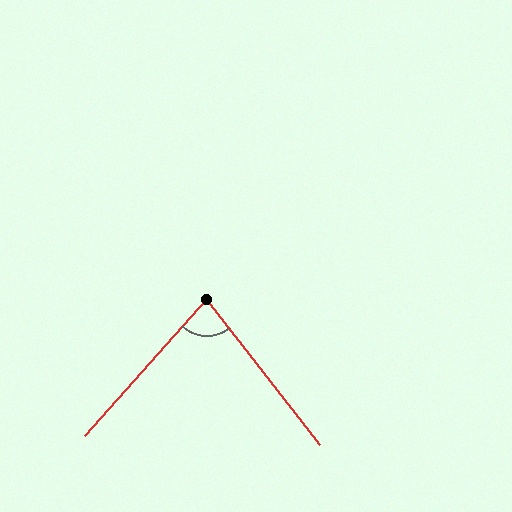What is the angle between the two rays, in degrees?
Approximately 80 degrees.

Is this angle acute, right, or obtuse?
It is acute.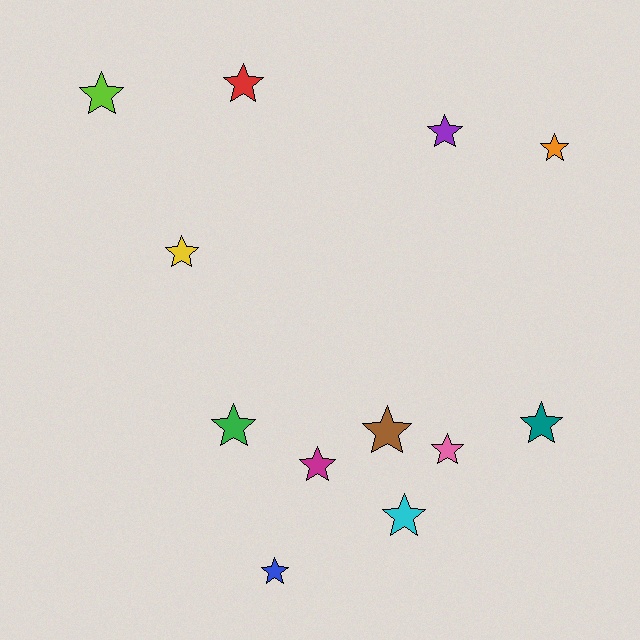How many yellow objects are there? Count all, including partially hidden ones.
There is 1 yellow object.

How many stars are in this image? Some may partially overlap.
There are 12 stars.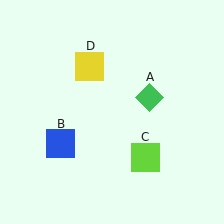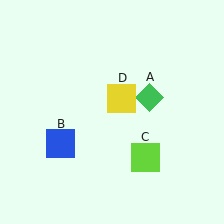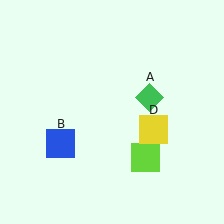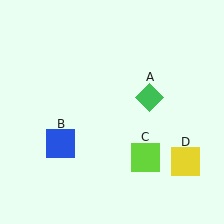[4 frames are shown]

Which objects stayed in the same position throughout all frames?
Green diamond (object A) and blue square (object B) and lime square (object C) remained stationary.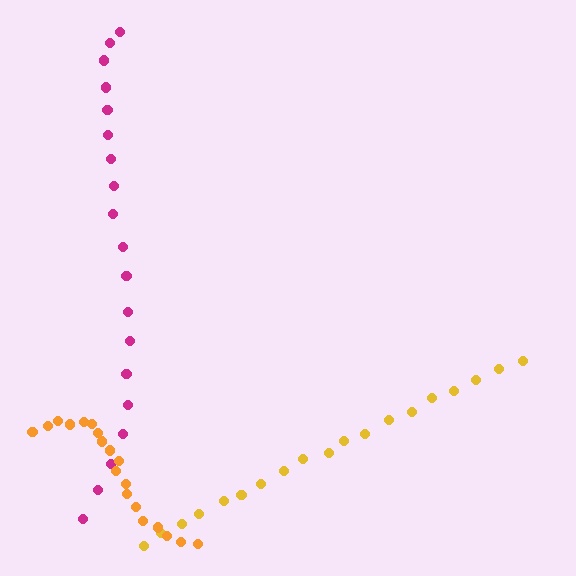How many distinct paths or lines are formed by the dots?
There are 3 distinct paths.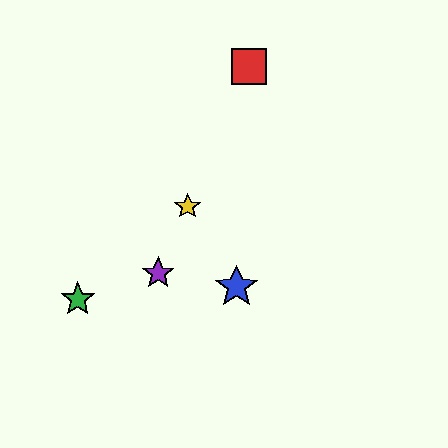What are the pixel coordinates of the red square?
The red square is at (249, 67).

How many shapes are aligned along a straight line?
3 shapes (the red square, the yellow star, the purple star) are aligned along a straight line.